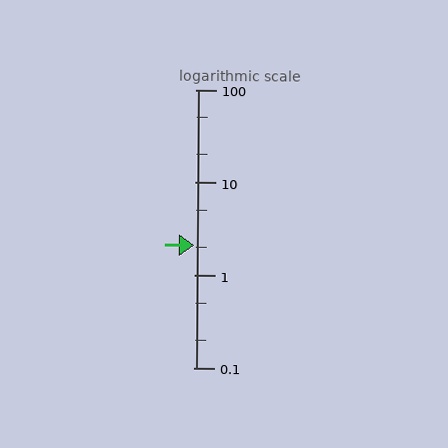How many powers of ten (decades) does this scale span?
The scale spans 3 decades, from 0.1 to 100.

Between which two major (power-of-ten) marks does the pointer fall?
The pointer is between 1 and 10.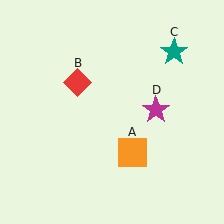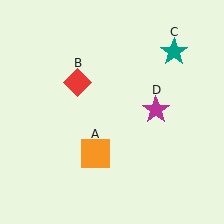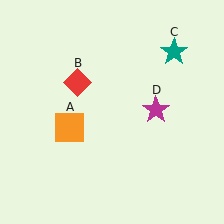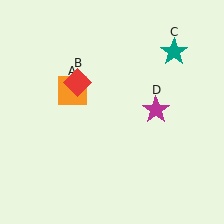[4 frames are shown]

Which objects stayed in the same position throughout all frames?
Red diamond (object B) and teal star (object C) and magenta star (object D) remained stationary.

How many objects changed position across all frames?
1 object changed position: orange square (object A).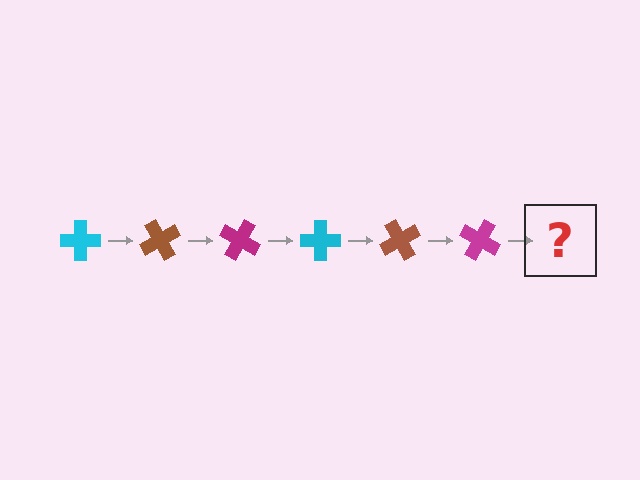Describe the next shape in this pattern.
It should be a cyan cross, rotated 360 degrees from the start.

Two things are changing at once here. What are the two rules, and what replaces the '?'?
The two rules are that it rotates 60 degrees each step and the color cycles through cyan, brown, and magenta. The '?' should be a cyan cross, rotated 360 degrees from the start.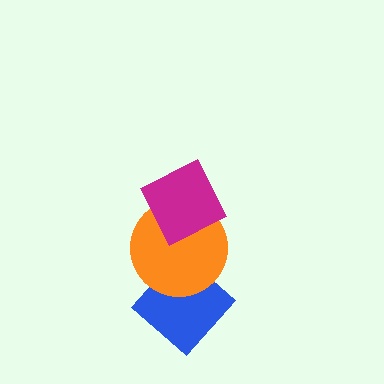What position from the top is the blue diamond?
The blue diamond is 3rd from the top.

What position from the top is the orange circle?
The orange circle is 2nd from the top.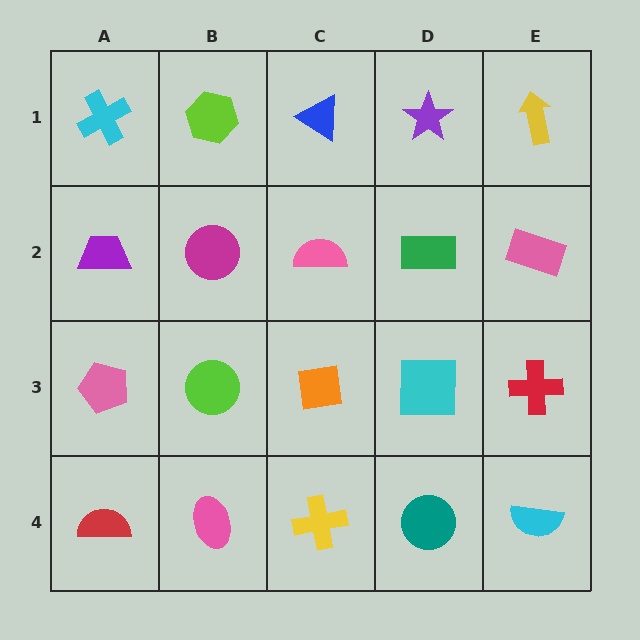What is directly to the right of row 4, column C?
A teal circle.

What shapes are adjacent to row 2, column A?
A cyan cross (row 1, column A), a pink pentagon (row 3, column A), a magenta circle (row 2, column B).